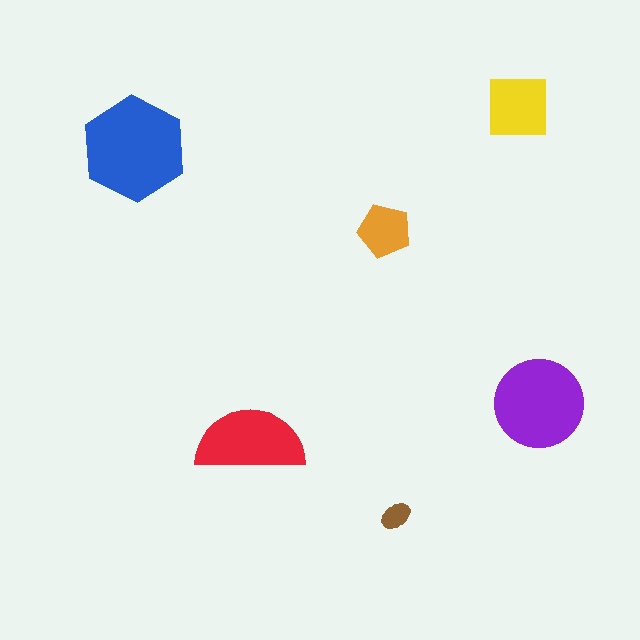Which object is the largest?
The blue hexagon.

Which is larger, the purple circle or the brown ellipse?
The purple circle.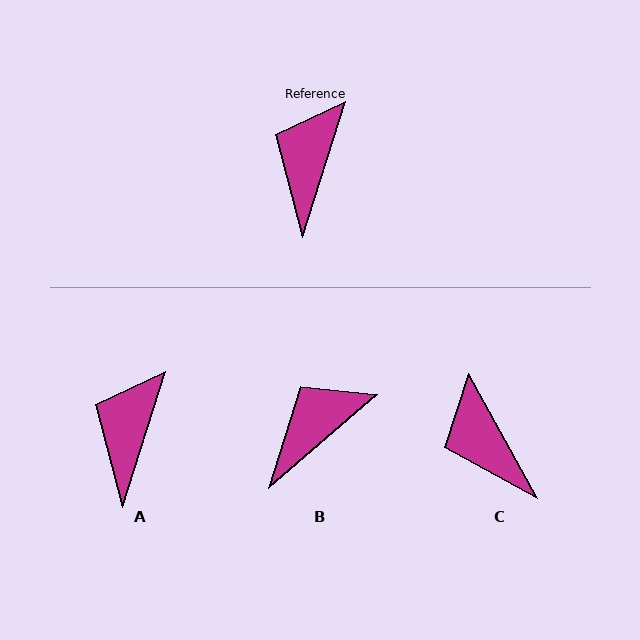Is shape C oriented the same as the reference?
No, it is off by about 47 degrees.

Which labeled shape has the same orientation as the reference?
A.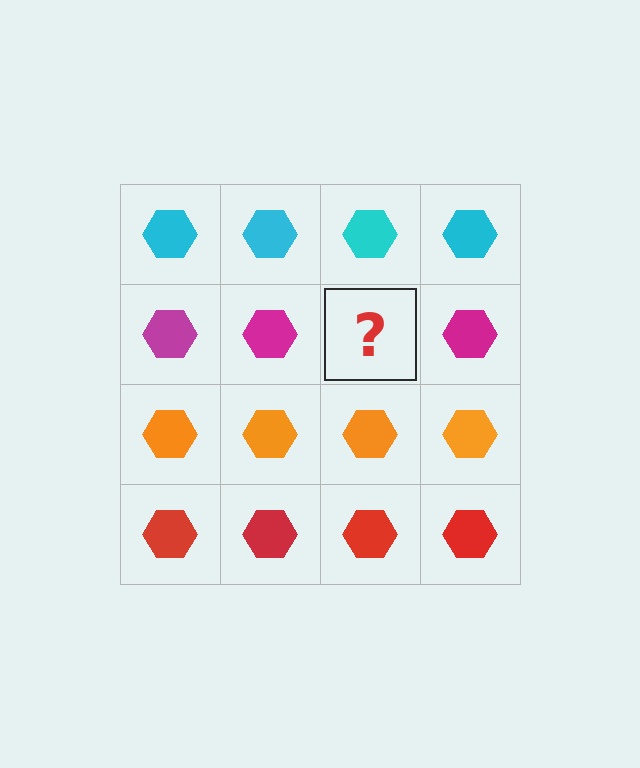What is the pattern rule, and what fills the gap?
The rule is that each row has a consistent color. The gap should be filled with a magenta hexagon.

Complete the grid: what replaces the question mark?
The question mark should be replaced with a magenta hexagon.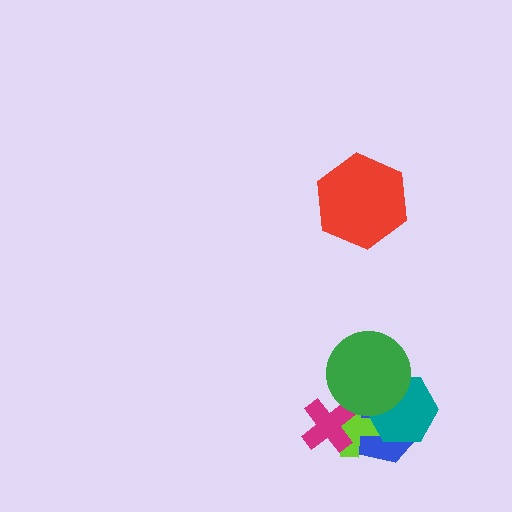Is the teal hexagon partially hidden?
Yes, it is partially covered by another shape.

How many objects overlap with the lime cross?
4 objects overlap with the lime cross.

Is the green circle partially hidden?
No, no other shape covers it.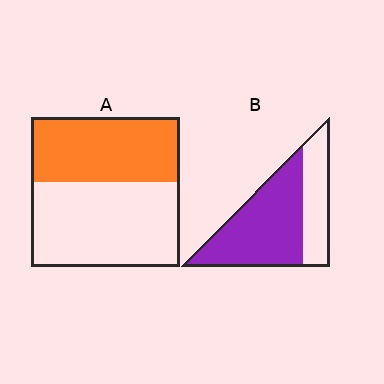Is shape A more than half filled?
No.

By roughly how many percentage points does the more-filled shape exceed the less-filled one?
By roughly 25 percentage points (B over A).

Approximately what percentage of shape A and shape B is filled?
A is approximately 45% and B is approximately 65%.